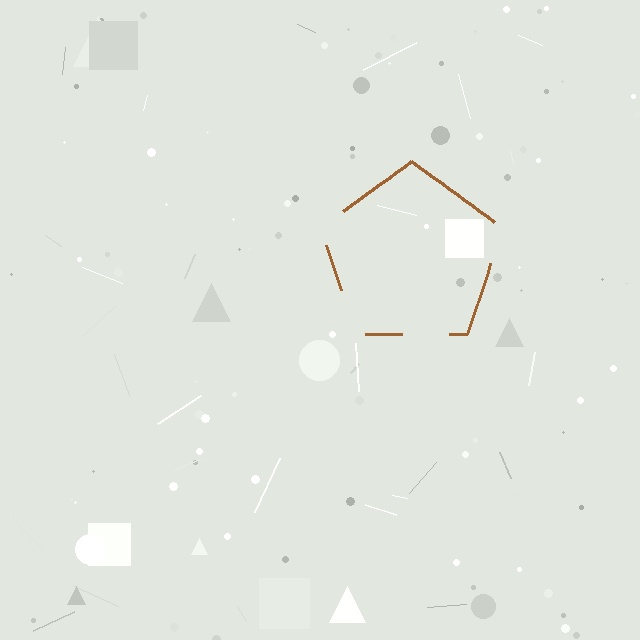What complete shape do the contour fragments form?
The contour fragments form a pentagon.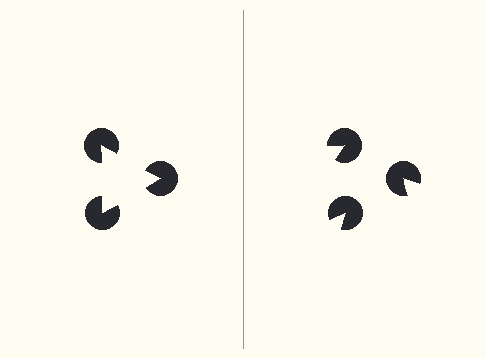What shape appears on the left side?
An illusory triangle.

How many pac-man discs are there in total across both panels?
6 — 3 on each side.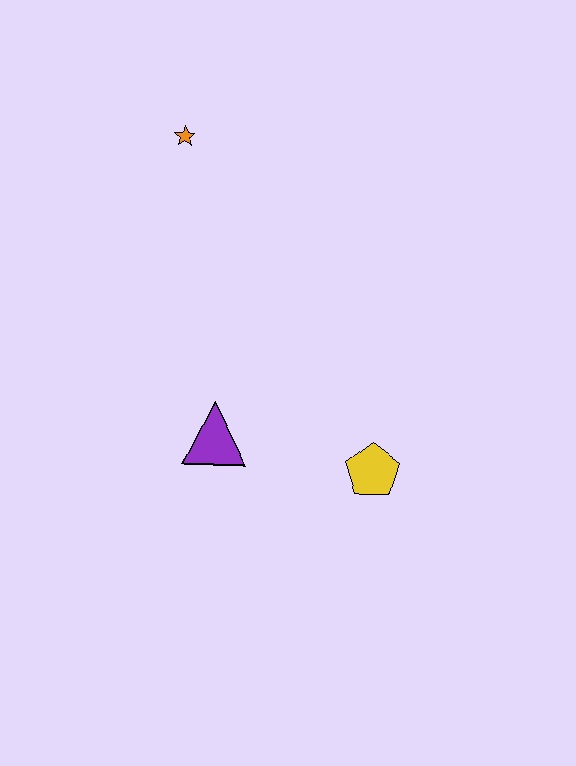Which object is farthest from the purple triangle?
The orange star is farthest from the purple triangle.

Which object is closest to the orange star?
The purple triangle is closest to the orange star.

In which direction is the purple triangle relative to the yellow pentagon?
The purple triangle is to the left of the yellow pentagon.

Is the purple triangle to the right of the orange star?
Yes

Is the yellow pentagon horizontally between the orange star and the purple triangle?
No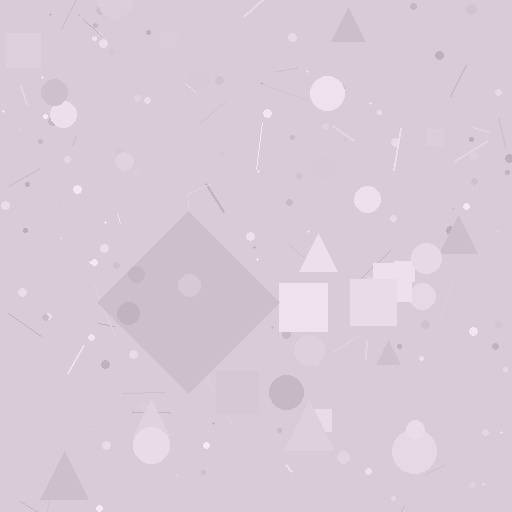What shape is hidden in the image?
A diamond is hidden in the image.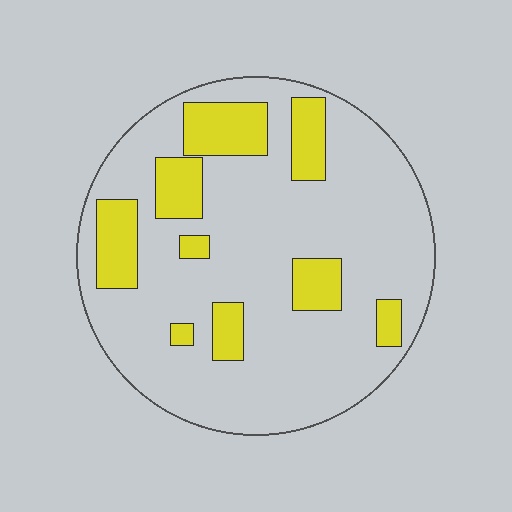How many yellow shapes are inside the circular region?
9.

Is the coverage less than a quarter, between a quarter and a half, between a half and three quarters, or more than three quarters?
Less than a quarter.